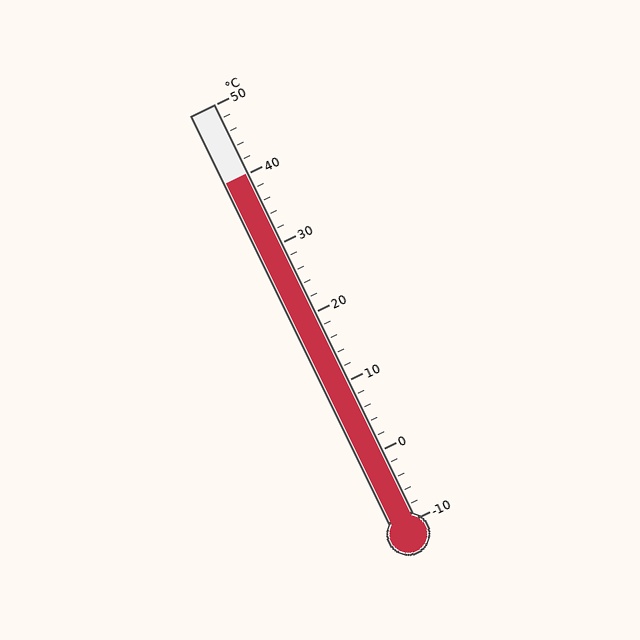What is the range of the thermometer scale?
The thermometer scale ranges from -10°C to 50°C.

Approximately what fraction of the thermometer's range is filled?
The thermometer is filled to approximately 85% of its range.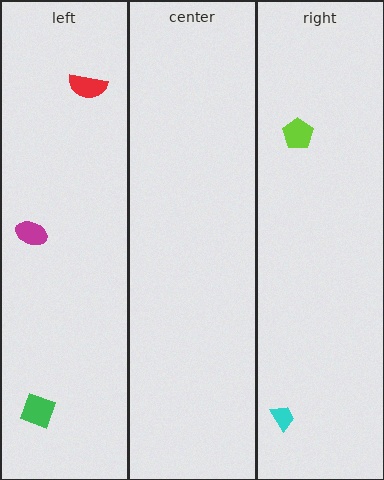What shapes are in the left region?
The green square, the magenta ellipse, the red semicircle.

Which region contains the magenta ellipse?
The left region.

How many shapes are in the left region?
3.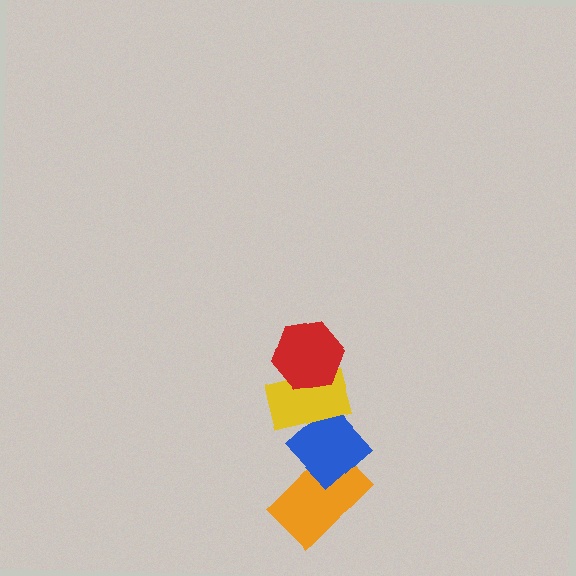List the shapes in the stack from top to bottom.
From top to bottom: the red hexagon, the yellow rectangle, the blue diamond, the orange rectangle.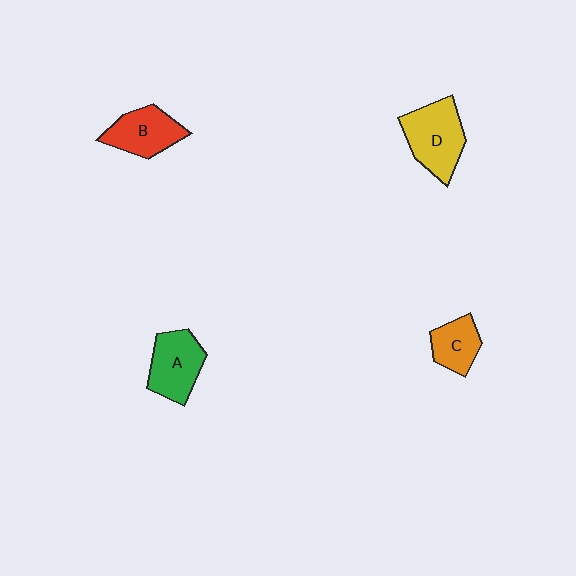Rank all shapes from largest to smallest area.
From largest to smallest: D (yellow), A (green), B (red), C (orange).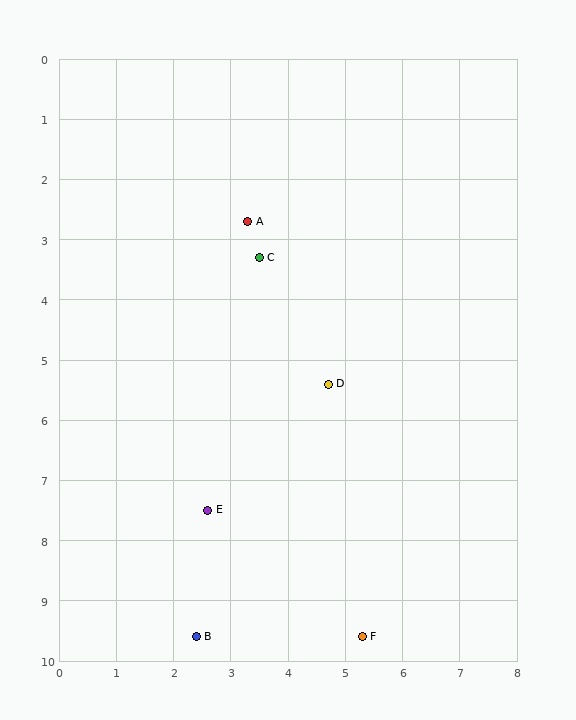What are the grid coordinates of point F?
Point F is at approximately (5.3, 9.6).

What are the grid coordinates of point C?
Point C is at approximately (3.5, 3.3).